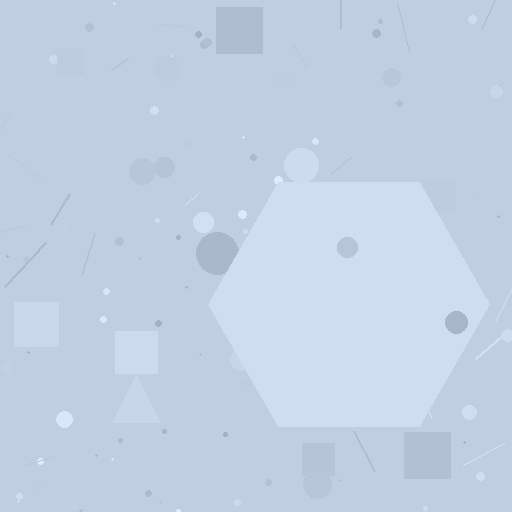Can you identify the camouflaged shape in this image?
The camouflaged shape is a hexagon.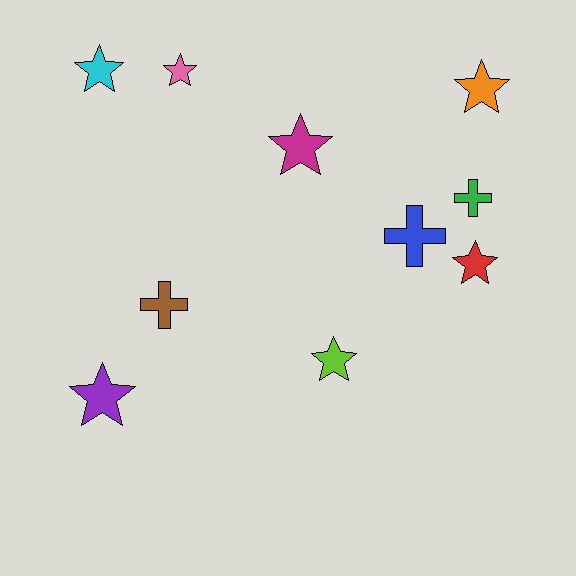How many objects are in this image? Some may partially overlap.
There are 10 objects.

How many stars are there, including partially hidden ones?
There are 7 stars.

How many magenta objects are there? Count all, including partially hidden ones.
There is 1 magenta object.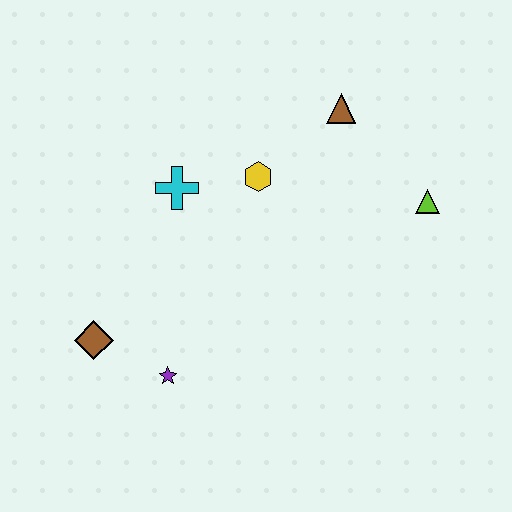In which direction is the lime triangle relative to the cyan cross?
The lime triangle is to the right of the cyan cross.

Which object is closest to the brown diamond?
The purple star is closest to the brown diamond.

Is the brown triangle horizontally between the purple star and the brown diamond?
No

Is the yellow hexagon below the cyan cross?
No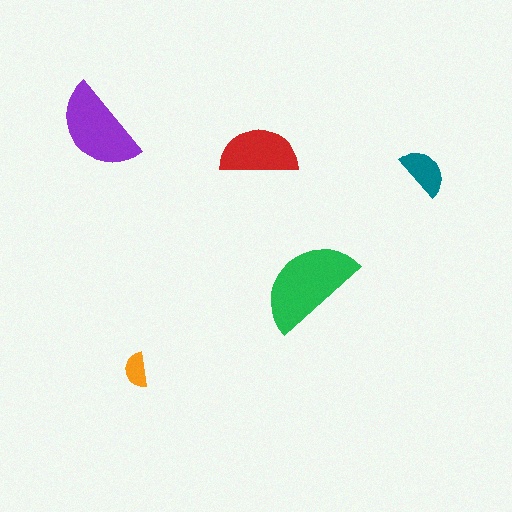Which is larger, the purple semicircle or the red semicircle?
The purple one.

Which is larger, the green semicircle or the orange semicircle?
The green one.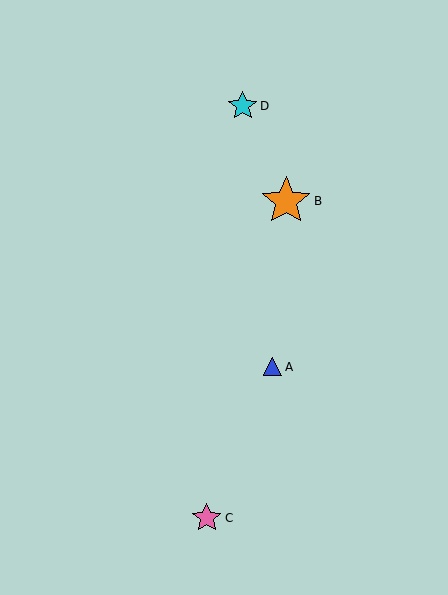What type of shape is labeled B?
Shape B is an orange star.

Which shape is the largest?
The orange star (labeled B) is the largest.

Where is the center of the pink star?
The center of the pink star is at (207, 518).